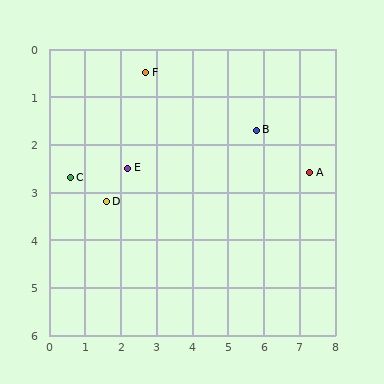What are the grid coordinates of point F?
Point F is at approximately (2.7, 0.5).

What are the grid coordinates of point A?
Point A is at approximately (7.3, 2.6).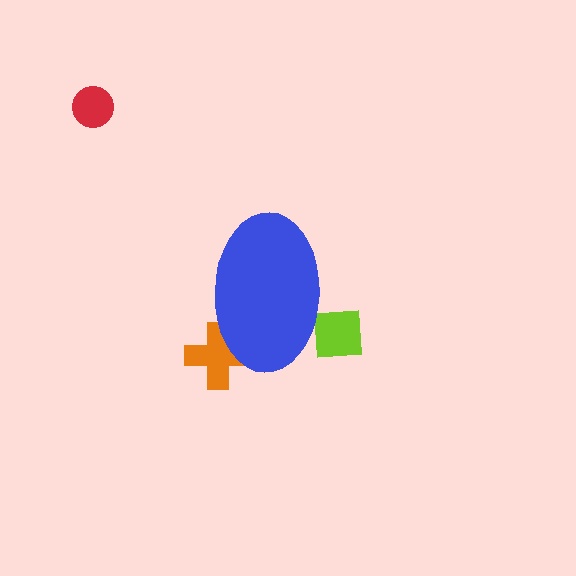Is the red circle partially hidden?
No, the red circle is fully visible.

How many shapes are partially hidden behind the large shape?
2 shapes are partially hidden.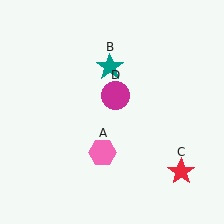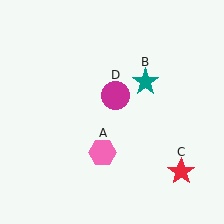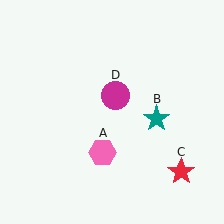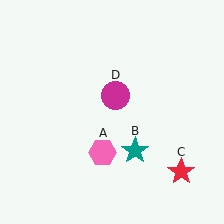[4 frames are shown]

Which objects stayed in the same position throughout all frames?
Pink hexagon (object A) and red star (object C) and magenta circle (object D) remained stationary.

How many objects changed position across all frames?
1 object changed position: teal star (object B).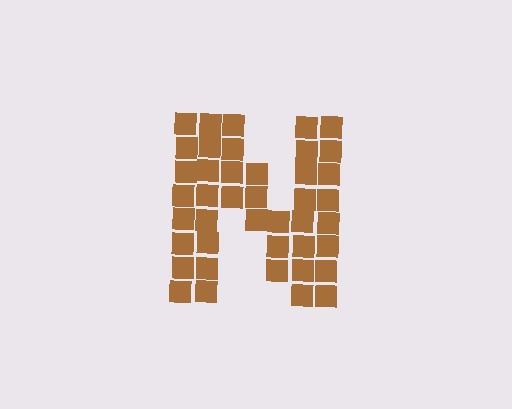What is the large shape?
The large shape is the letter N.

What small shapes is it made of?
It is made of small squares.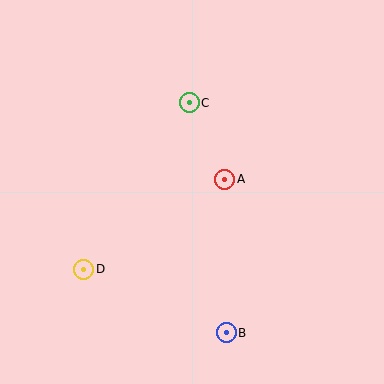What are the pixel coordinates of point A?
Point A is at (225, 179).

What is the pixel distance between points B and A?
The distance between B and A is 154 pixels.